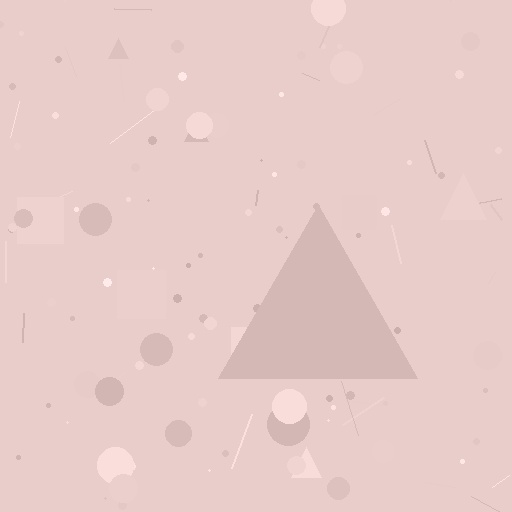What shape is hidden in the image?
A triangle is hidden in the image.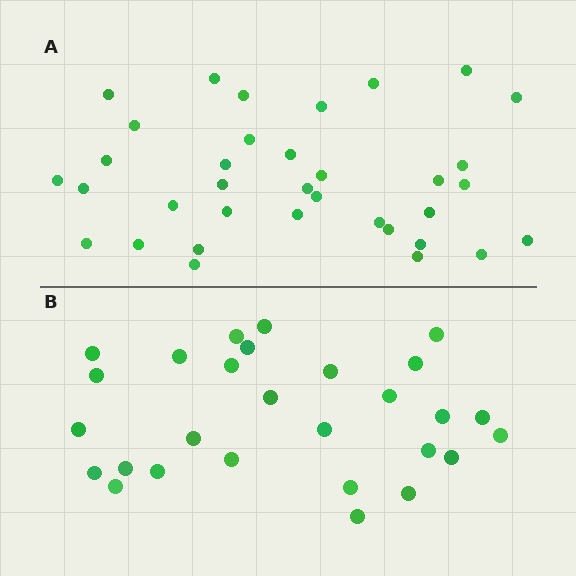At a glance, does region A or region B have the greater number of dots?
Region A (the top region) has more dots.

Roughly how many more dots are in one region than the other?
Region A has roughly 8 or so more dots than region B.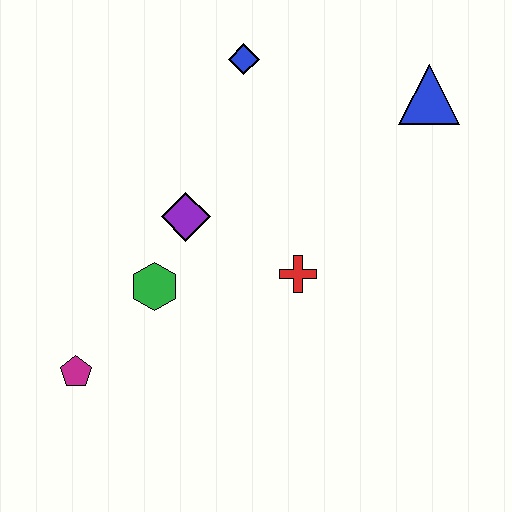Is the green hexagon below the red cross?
Yes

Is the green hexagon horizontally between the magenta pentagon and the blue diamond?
Yes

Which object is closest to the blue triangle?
The blue diamond is closest to the blue triangle.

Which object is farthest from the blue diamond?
The magenta pentagon is farthest from the blue diamond.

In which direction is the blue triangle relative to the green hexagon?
The blue triangle is to the right of the green hexagon.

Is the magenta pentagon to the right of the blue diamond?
No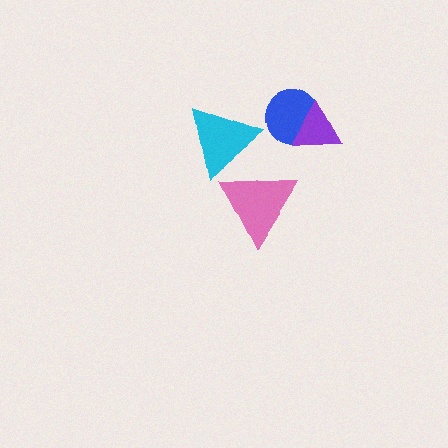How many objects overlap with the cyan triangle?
1 object overlaps with the cyan triangle.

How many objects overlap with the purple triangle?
1 object overlaps with the purple triangle.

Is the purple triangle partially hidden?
No, no other shape covers it.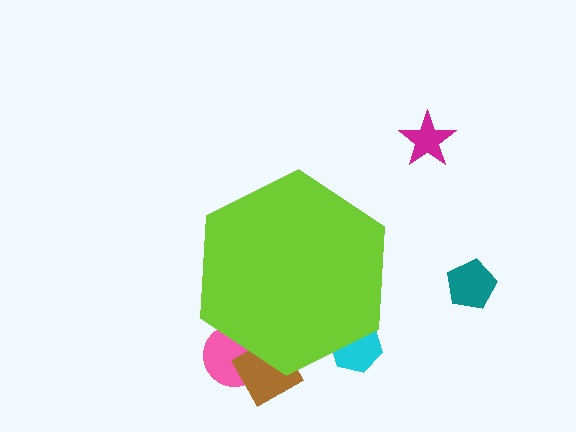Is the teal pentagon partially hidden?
No, the teal pentagon is fully visible.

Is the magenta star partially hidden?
No, the magenta star is fully visible.